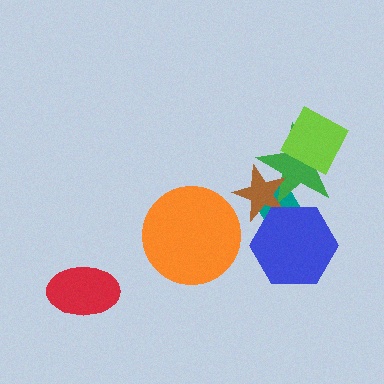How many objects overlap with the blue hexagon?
2 objects overlap with the blue hexagon.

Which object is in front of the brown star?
The blue hexagon is in front of the brown star.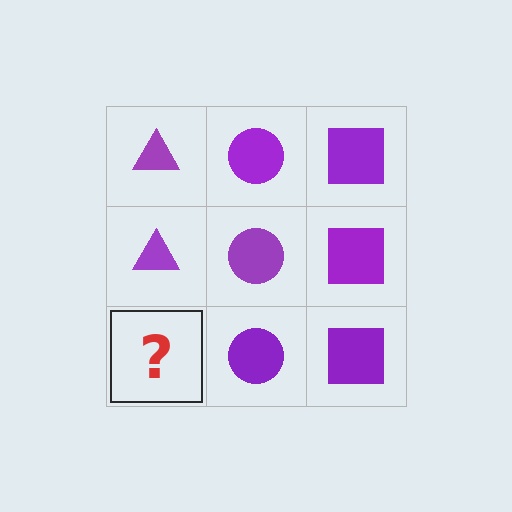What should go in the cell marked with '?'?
The missing cell should contain a purple triangle.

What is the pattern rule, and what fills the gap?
The rule is that each column has a consistent shape. The gap should be filled with a purple triangle.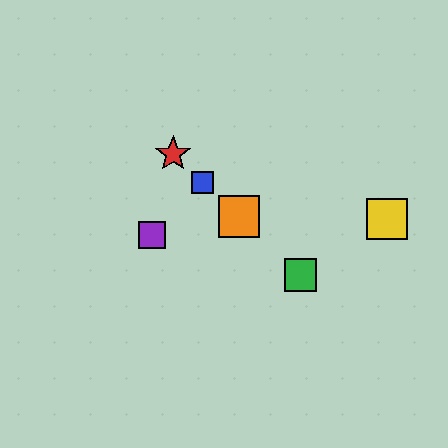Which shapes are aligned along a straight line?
The red star, the blue square, the green square, the orange square are aligned along a straight line.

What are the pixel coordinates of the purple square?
The purple square is at (152, 235).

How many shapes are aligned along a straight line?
4 shapes (the red star, the blue square, the green square, the orange square) are aligned along a straight line.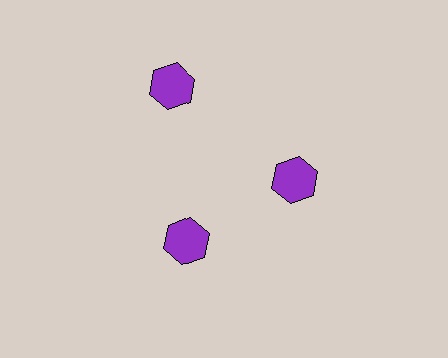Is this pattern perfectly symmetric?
No. The 3 purple hexagons are arranged in a ring, but one element near the 11 o'clock position is pushed outward from the center, breaking the 3-fold rotational symmetry.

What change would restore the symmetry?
The symmetry would be restored by moving it inward, back onto the ring so that all 3 hexagons sit at equal angles and equal distance from the center.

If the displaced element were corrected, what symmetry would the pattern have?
It would have 3-fold rotational symmetry — the pattern would map onto itself every 120 degrees.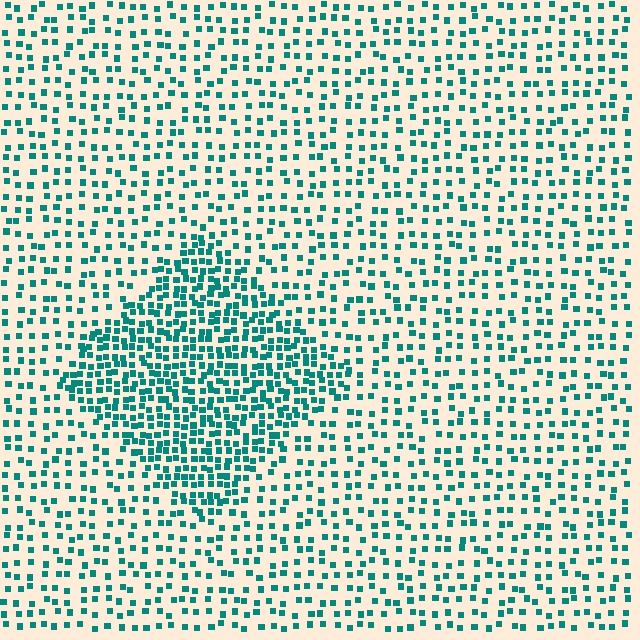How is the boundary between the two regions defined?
The boundary is defined by a change in element density (approximately 2.2x ratio). All elements are the same color, size, and shape.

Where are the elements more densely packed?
The elements are more densely packed inside the diamond boundary.